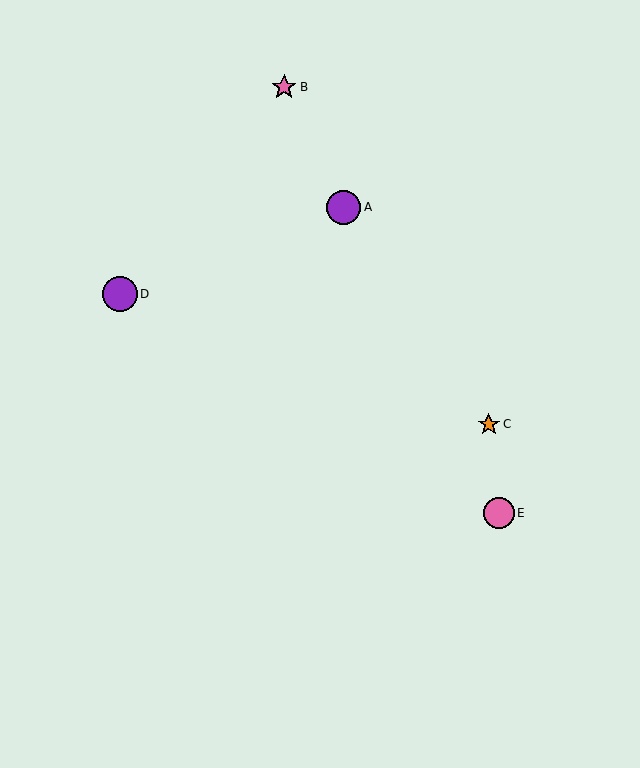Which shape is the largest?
The purple circle (labeled D) is the largest.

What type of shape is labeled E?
Shape E is a pink circle.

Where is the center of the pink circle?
The center of the pink circle is at (499, 513).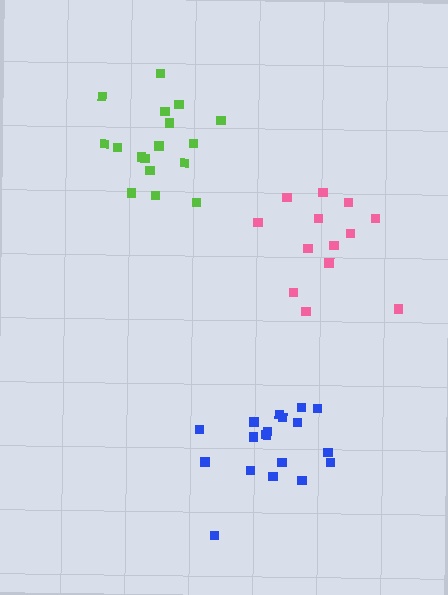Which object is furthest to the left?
The lime cluster is leftmost.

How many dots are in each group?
Group 1: 17 dots, Group 2: 18 dots, Group 3: 13 dots (48 total).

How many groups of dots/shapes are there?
There are 3 groups.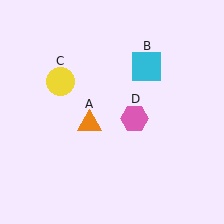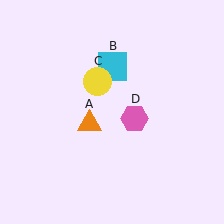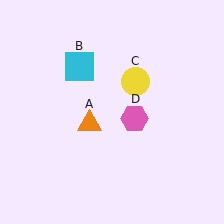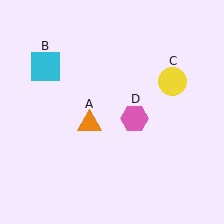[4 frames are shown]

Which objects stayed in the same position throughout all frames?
Orange triangle (object A) and pink hexagon (object D) remained stationary.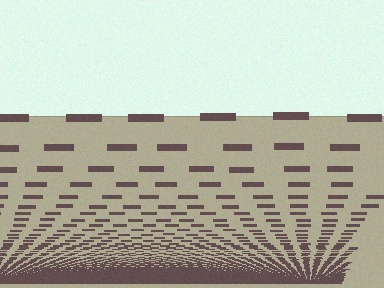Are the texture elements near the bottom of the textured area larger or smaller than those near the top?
Smaller. The gradient is inverted — elements near the bottom are smaller and denser.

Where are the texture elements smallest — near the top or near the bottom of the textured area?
Near the bottom.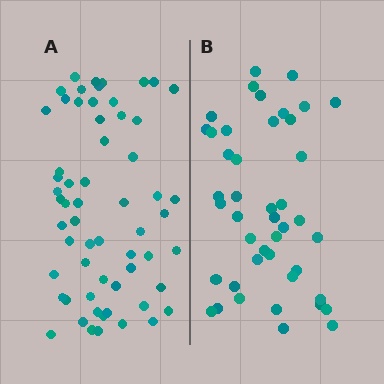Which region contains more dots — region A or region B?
Region A (the left region) has more dots.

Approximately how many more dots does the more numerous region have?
Region A has approximately 15 more dots than region B.